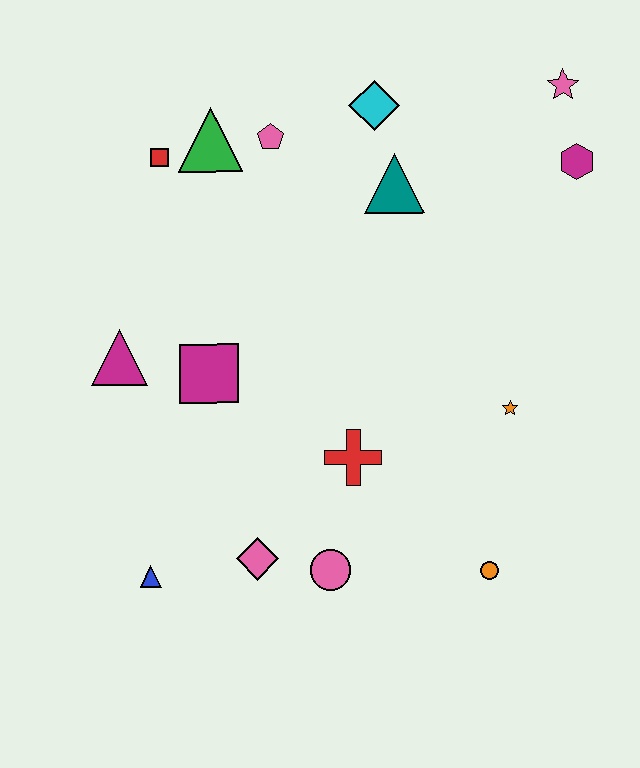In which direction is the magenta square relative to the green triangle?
The magenta square is below the green triangle.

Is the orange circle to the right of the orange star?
No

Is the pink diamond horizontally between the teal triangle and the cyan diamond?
No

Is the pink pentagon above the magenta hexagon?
Yes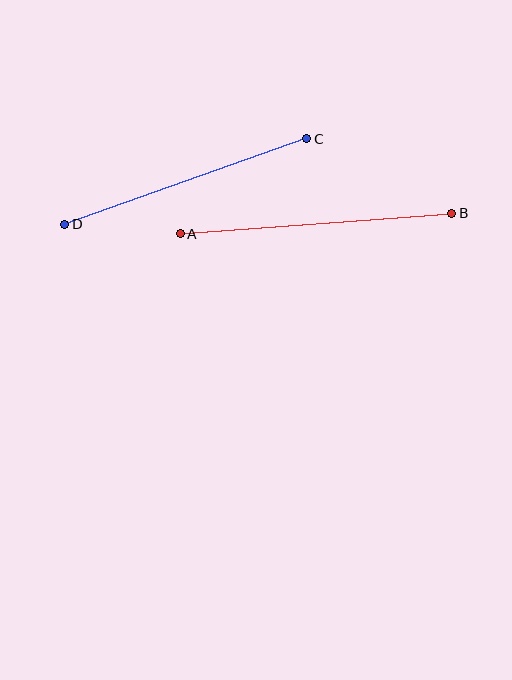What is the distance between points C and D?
The distance is approximately 257 pixels.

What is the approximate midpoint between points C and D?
The midpoint is at approximately (186, 181) pixels.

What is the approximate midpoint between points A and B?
The midpoint is at approximately (316, 223) pixels.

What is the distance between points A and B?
The distance is approximately 272 pixels.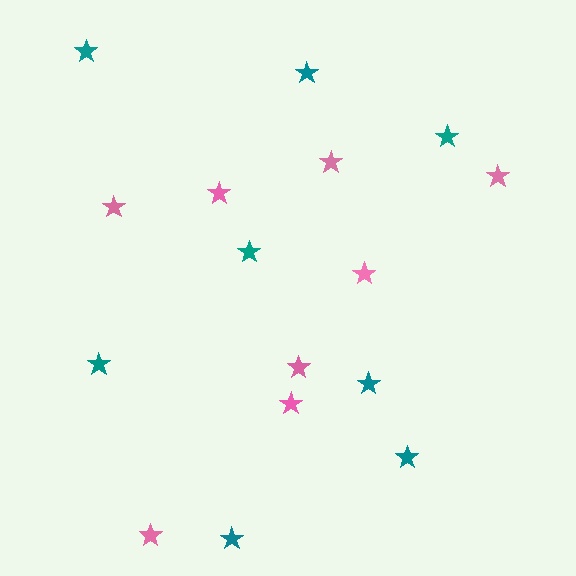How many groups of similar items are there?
There are 2 groups: one group of teal stars (8) and one group of pink stars (8).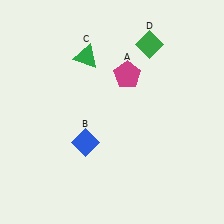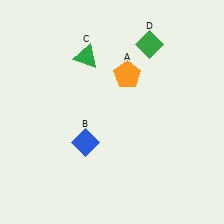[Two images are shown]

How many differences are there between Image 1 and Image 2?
There is 1 difference between the two images.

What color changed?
The pentagon (A) changed from magenta in Image 1 to orange in Image 2.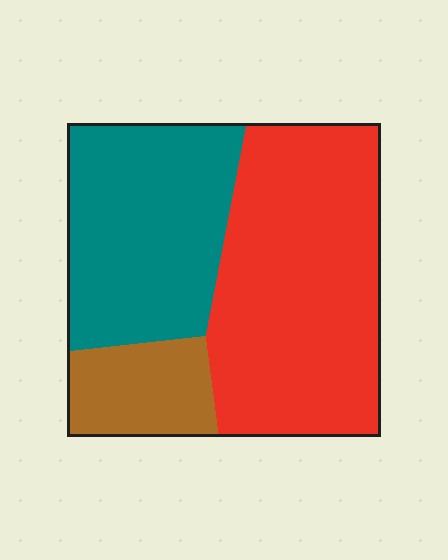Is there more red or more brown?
Red.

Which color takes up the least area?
Brown, at roughly 15%.